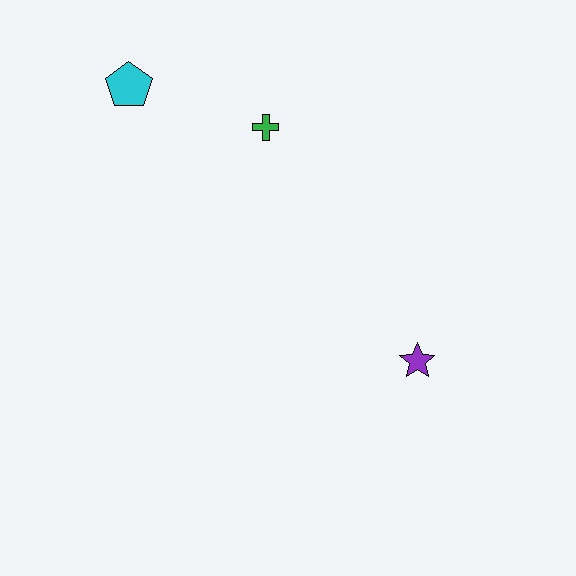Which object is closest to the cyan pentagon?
The green cross is closest to the cyan pentagon.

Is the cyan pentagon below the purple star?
No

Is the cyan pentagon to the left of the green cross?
Yes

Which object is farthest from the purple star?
The cyan pentagon is farthest from the purple star.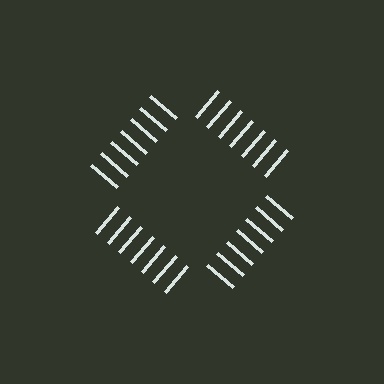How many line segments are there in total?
28 — 7 along each of the 4 edges.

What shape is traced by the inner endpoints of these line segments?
An illusory square — the line segments terminate on its edges but no continuous stroke is drawn.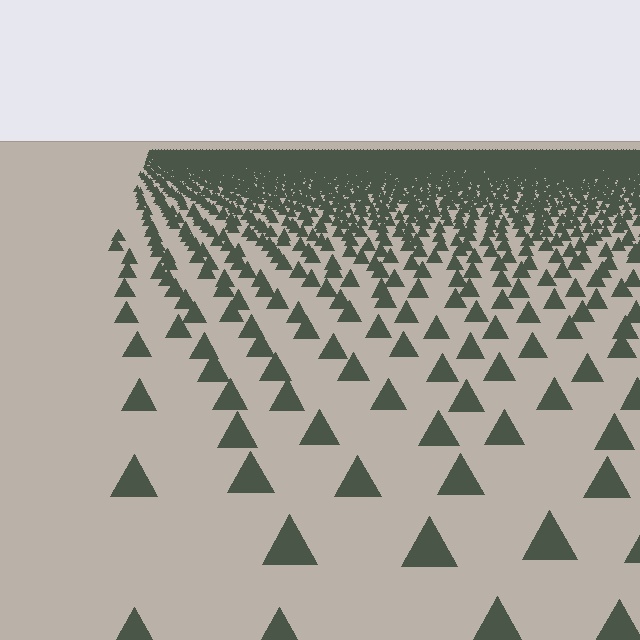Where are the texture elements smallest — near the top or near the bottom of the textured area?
Near the top.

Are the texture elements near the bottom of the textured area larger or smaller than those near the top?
Larger. Near the bottom, elements are closer to the viewer and appear at a bigger on-screen size.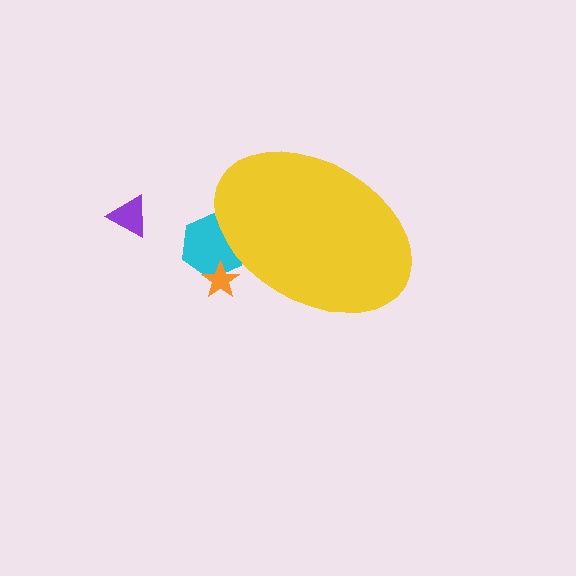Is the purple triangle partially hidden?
No, the purple triangle is fully visible.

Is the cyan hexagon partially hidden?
Yes, the cyan hexagon is partially hidden behind the yellow ellipse.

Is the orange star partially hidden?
Yes, the orange star is partially hidden behind the yellow ellipse.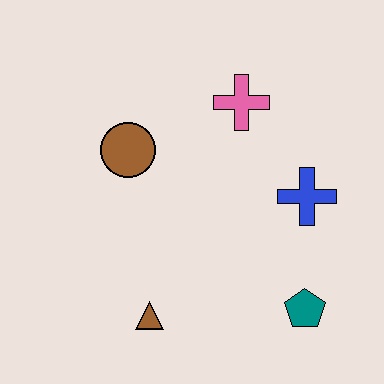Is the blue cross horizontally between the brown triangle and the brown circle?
No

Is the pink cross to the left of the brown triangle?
No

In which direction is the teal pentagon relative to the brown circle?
The teal pentagon is to the right of the brown circle.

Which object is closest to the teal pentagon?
The blue cross is closest to the teal pentagon.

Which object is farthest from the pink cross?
The brown triangle is farthest from the pink cross.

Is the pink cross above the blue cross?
Yes